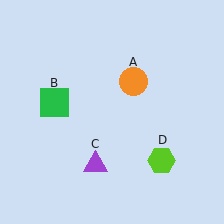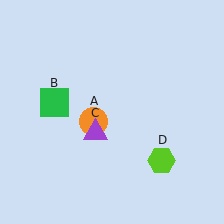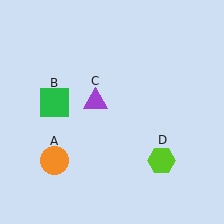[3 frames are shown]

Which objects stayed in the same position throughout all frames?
Green square (object B) and lime hexagon (object D) remained stationary.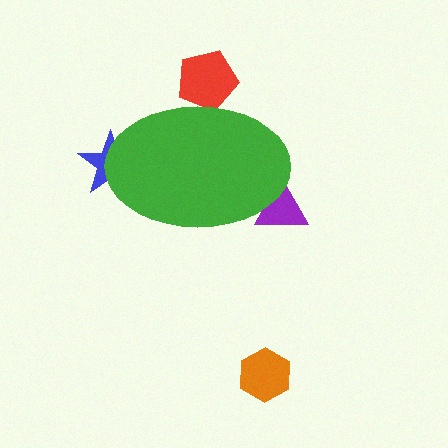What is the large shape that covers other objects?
A green ellipse.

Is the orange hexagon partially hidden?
No, the orange hexagon is fully visible.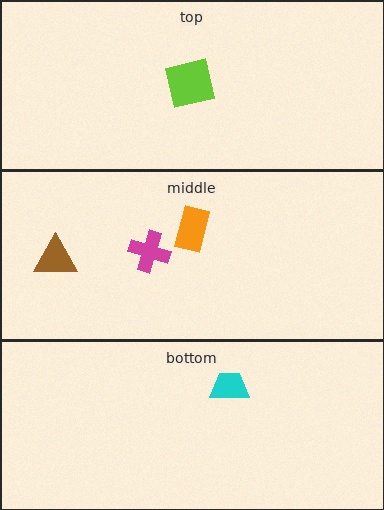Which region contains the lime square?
The top region.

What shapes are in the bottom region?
The cyan trapezoid.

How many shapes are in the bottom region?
1.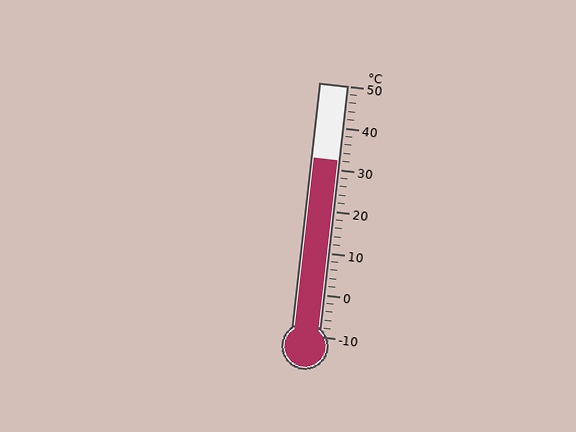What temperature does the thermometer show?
The thermometer shows approximately 32°C.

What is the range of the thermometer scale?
The thermometer scale ranges from -10°C to 50°C.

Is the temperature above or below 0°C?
The temperature is above 0°C.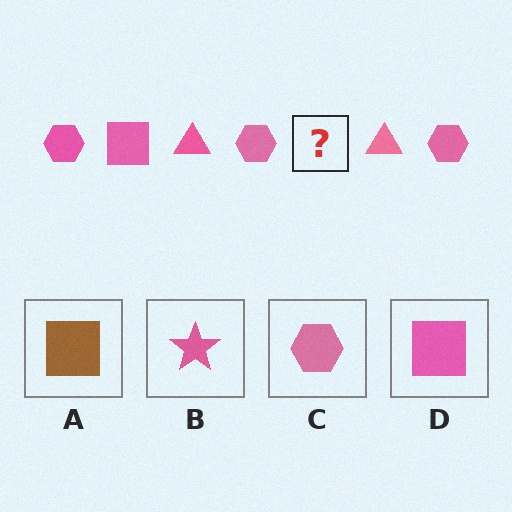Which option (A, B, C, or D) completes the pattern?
D.